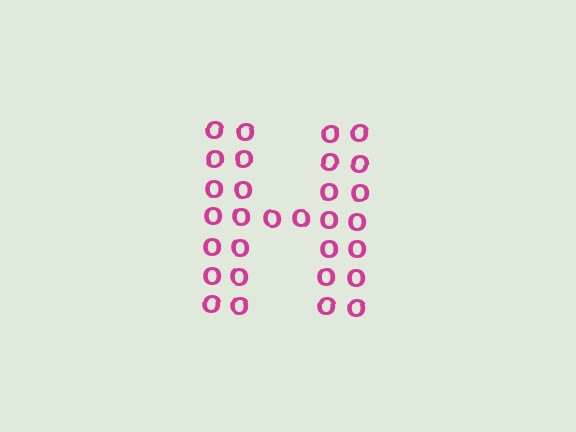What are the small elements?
The small elements are letter O's.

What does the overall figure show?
The overall figure shows the letter H.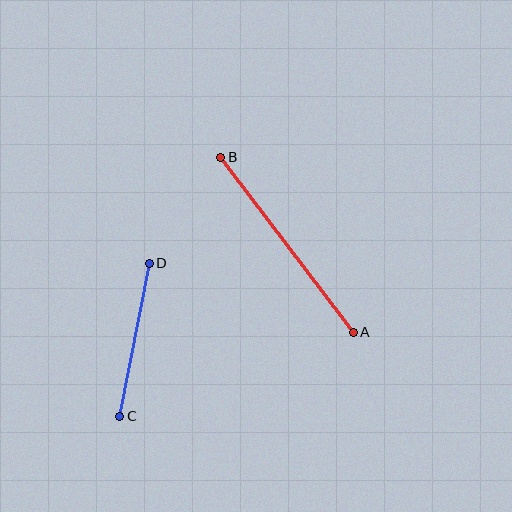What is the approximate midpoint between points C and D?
The midpoint is at approximately (135, 340) pixels.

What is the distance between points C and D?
The distance is approximately 156 pixels.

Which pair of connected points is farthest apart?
Points A and B are farthest apart.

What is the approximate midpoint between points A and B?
The midpoint is at approximately (287, 245) pixels.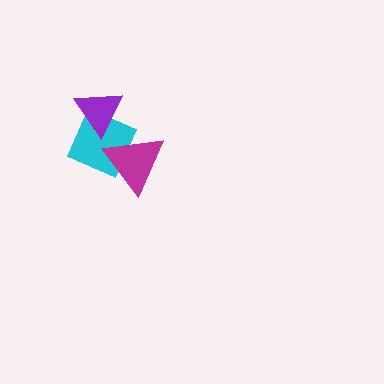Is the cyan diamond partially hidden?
Yes, it is partially covered by another shape.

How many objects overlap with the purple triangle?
1 object overlaps with the purple triangle.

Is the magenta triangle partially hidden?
No, no other shape covers it.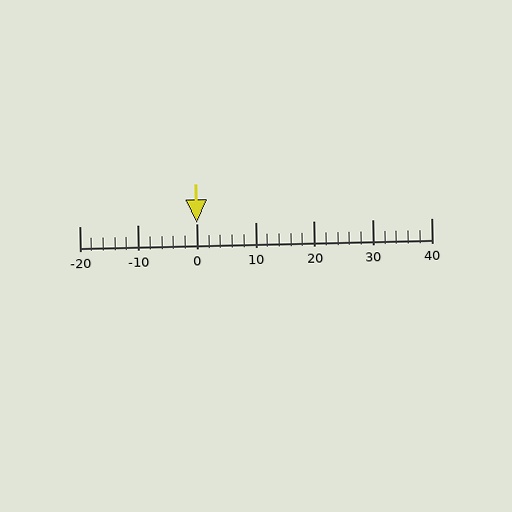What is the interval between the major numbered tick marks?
The major tick marks are spaced 10 units apart.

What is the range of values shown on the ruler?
The ruler shows values from -20 to 40.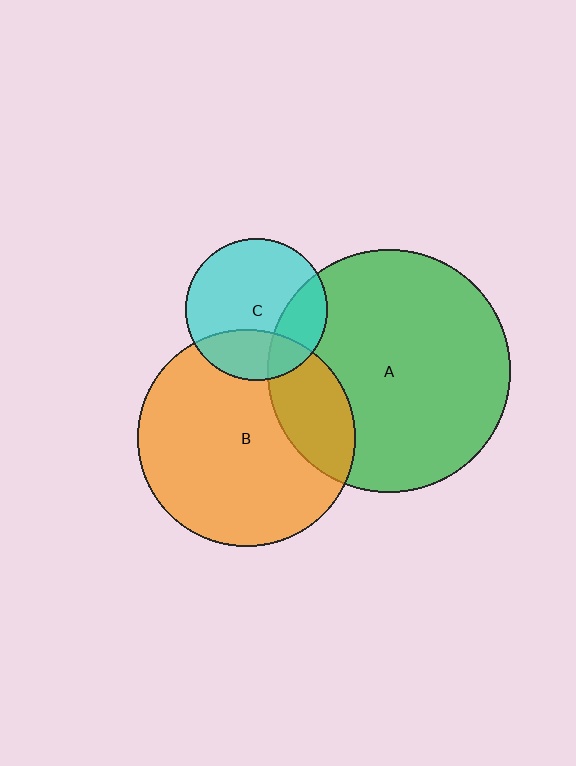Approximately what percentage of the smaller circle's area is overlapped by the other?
Approximately 20%.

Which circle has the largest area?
Circle A (green).